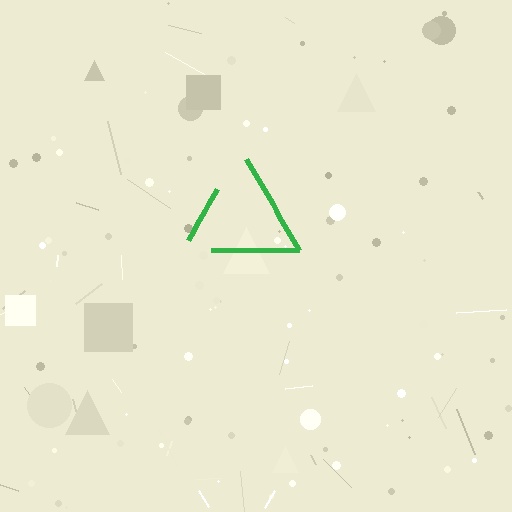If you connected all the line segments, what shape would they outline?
They would outline a triangle.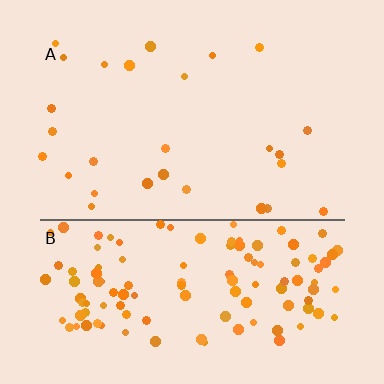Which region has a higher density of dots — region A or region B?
B (the bottom).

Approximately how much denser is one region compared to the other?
Approximately 4.9× — region B over region A.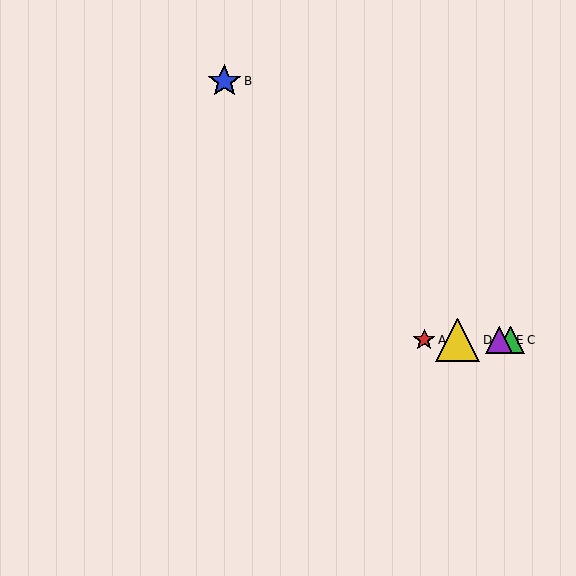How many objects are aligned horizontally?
4 objects (A, C, D, E) are aligned horizontally.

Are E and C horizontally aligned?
Yes, both are at y≈340.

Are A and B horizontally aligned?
No, A is at y≈340 and B is at y≈81.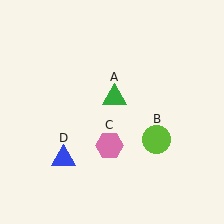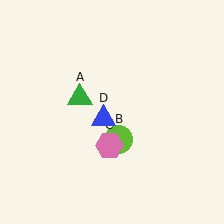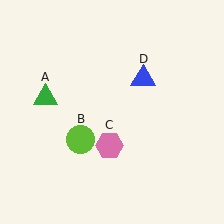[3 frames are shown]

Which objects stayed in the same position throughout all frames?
Pink hexagon (object C) remained stationary.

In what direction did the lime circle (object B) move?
The lime circle (object B) moved left.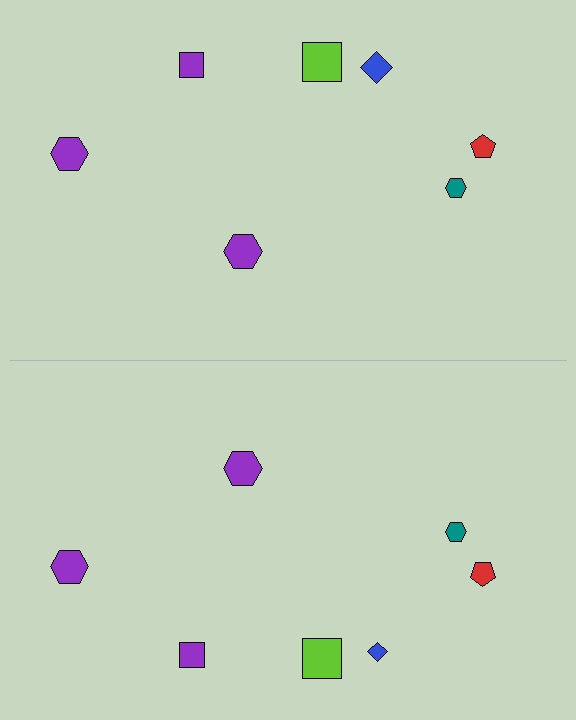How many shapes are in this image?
There are 14 shapes in this image.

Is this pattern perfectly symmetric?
No, the pattern is not perfectly symmetric. The blue diamond on the bottom side has a different size than its mirror counterpart.